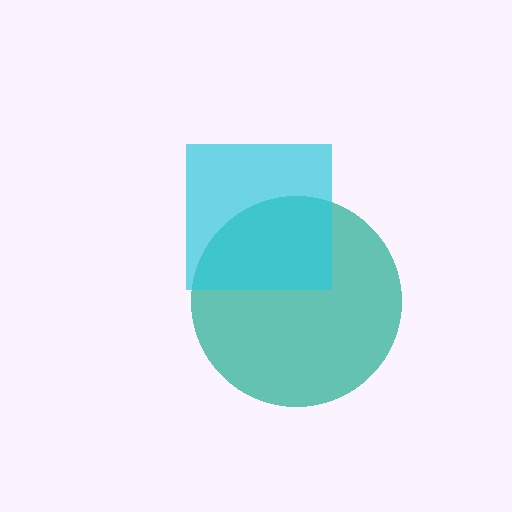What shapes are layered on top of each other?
The layered shapes are: a teal circle, a cyan square.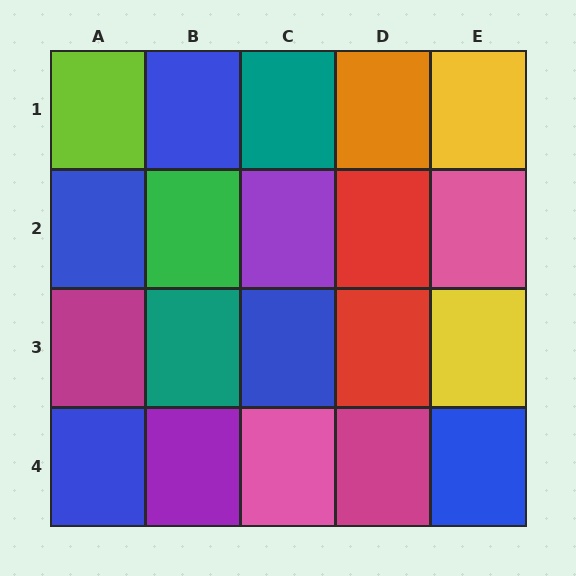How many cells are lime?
1 cell is lime.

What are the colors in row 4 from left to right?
Blue, purple, pink, magenta, blue.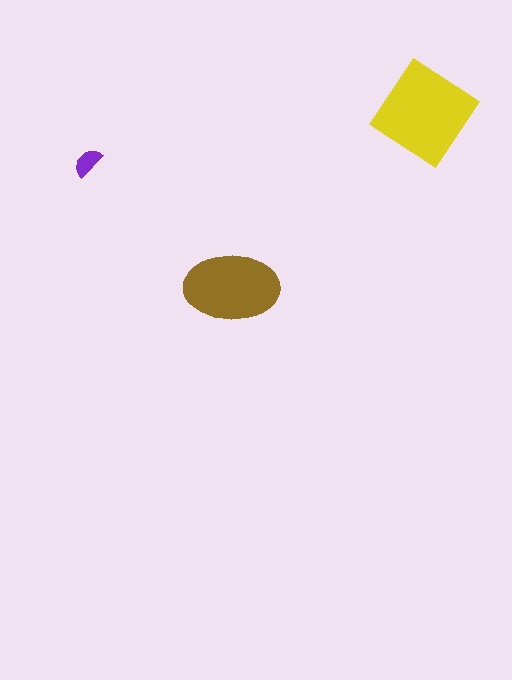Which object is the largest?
The yellow diamond.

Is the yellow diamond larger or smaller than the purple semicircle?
Larger.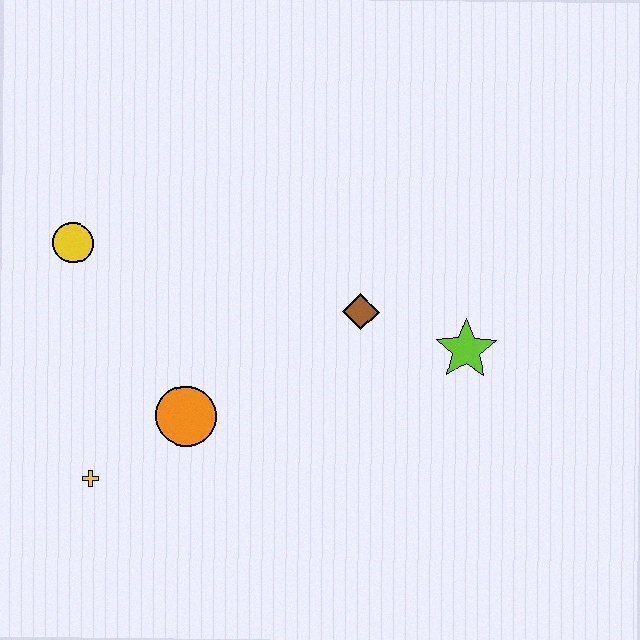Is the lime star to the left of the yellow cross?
No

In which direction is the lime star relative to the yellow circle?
The lime star is to the right of the yellow circle.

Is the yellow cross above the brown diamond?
No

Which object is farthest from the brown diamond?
The yellow cross is farthest from the brown diamond.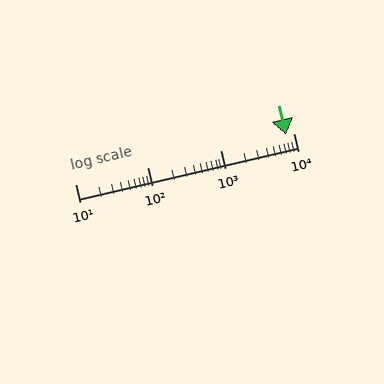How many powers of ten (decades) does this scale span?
The scale spans 3 decades, from 10 to 10000.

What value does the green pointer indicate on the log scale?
The pointer indicates approximately 8000.